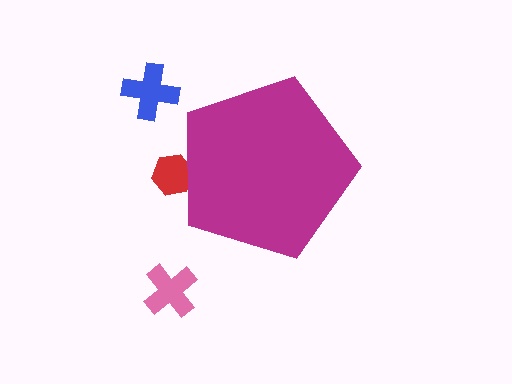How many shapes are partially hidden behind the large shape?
1 shape is partially hidden.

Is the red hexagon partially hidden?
Yes, the red hexagon is partially hidden behind the magenta pentagon.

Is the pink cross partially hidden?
No, the pink cross is fully visible.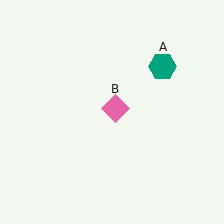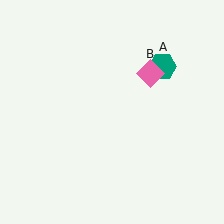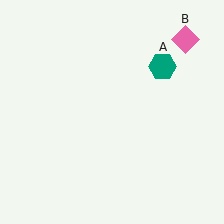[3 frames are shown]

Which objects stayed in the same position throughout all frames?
Teal hexagon (object A) remained stationary.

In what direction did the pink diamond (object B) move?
The pink diamond (object B) moved up and to the right.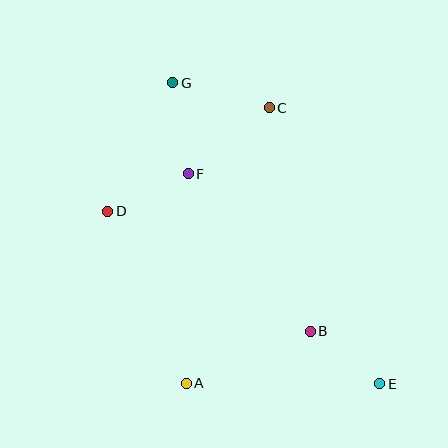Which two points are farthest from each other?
Points E and G are farthest from each other.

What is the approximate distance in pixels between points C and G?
The distance between C and G is approximately 100 pixels.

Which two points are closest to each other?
Points B and E are closest to each other.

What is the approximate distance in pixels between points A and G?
The distance between A and G is approximately 301 pixels.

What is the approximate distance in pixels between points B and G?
The distance between B and G is approximately 284 pixels.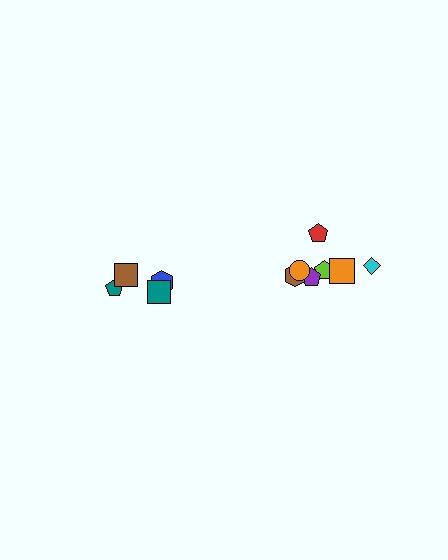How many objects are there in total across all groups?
There are 11 objects.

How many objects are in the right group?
There are 7 objects.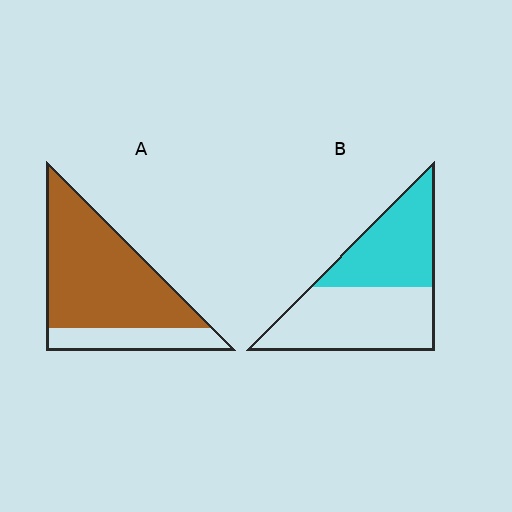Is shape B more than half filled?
No.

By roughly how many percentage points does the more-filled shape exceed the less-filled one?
By roughly 35 percentage points (A over B).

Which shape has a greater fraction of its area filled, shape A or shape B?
Shape A.